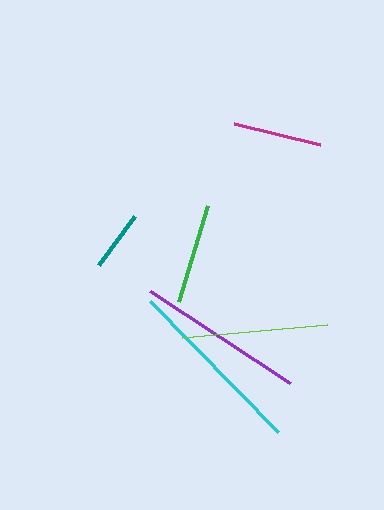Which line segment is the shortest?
The teal line is the shortest at approximately 61 pixels.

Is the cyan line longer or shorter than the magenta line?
The cyan line is longer than the magenta line.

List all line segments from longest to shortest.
From longest to shortest: cyan, purple, lime, green, magenta, teal.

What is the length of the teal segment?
The teal segment is approximately 61 pixels long.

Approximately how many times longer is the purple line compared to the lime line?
The purple line is approximately 1.2 times the length of the lime line.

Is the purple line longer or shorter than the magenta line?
The purple line is longer than the magenta line.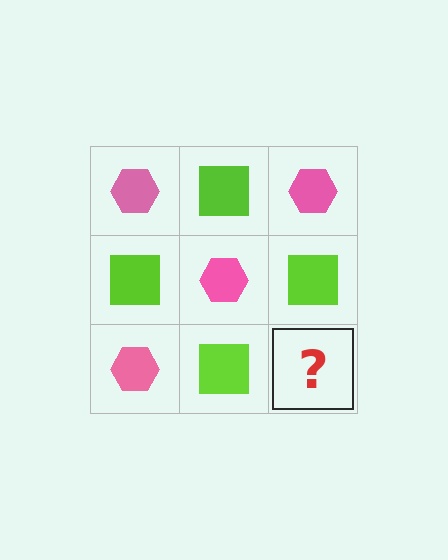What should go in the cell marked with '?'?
The missing cell should contain a pink hexagon.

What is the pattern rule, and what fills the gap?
The rule is that it alternates pink hexagon and lime square in a checkerboard pattern. The gap should be filled with a pink hexagon.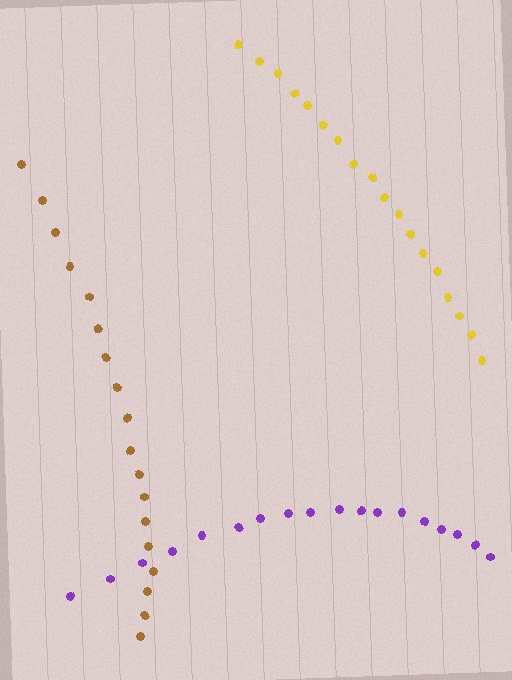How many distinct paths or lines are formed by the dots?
There are 3 distinct paths.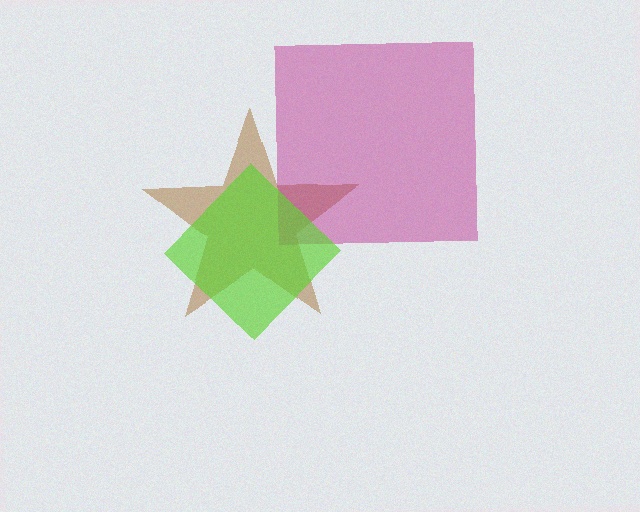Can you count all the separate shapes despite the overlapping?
Yes, there are 3 separate shapes.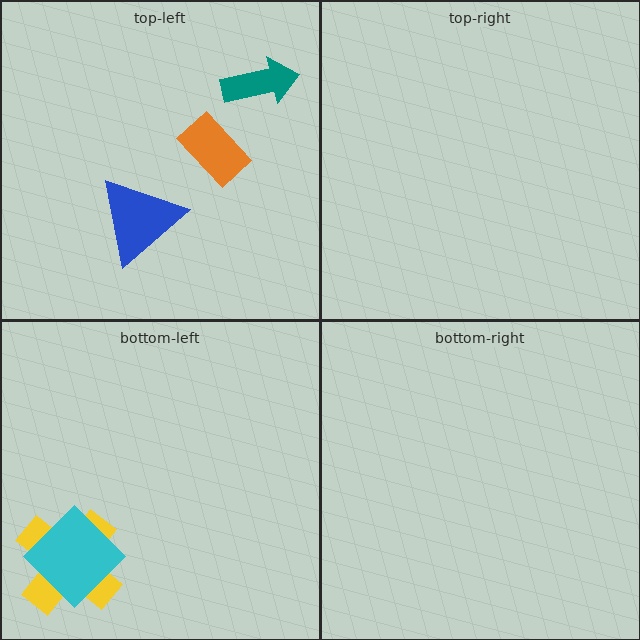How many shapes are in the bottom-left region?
2.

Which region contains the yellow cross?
The bottom-left region.